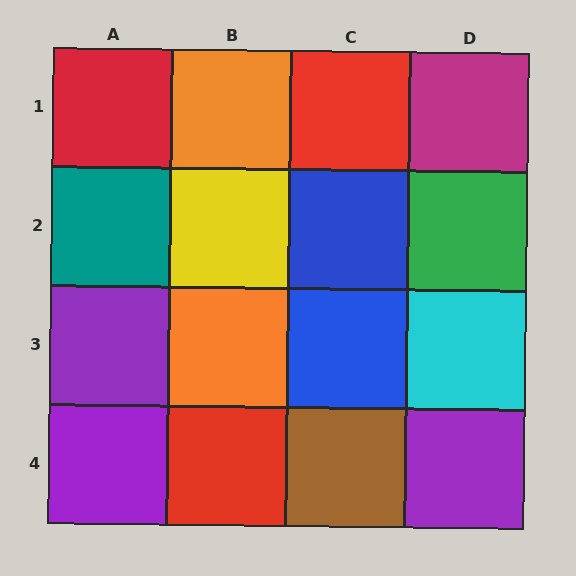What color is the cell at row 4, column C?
Brown.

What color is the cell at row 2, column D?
Green.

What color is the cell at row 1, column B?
Orange.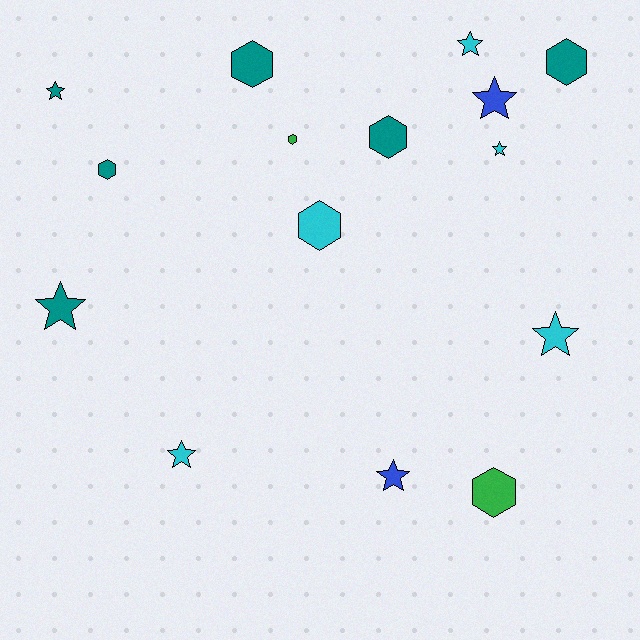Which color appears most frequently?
Teal, with 6 objects.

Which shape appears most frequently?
Star, with 8 objects.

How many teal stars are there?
There are 2 teal stars.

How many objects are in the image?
There are 15 objects.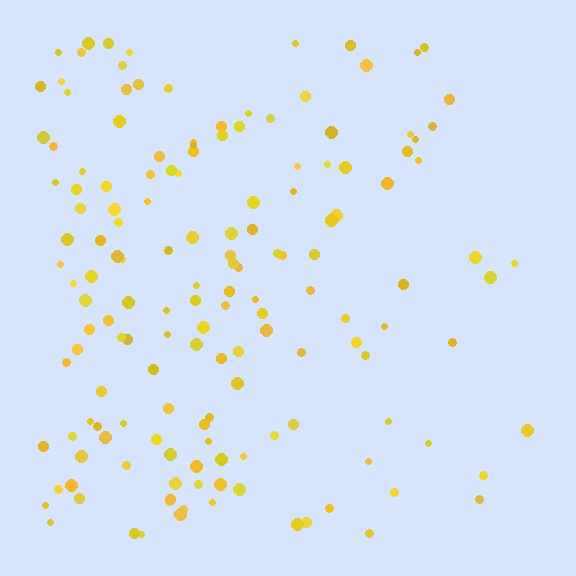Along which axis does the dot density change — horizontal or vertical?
Horizontal.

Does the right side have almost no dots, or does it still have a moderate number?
Still a moderate number, just noticeably fewer than the left.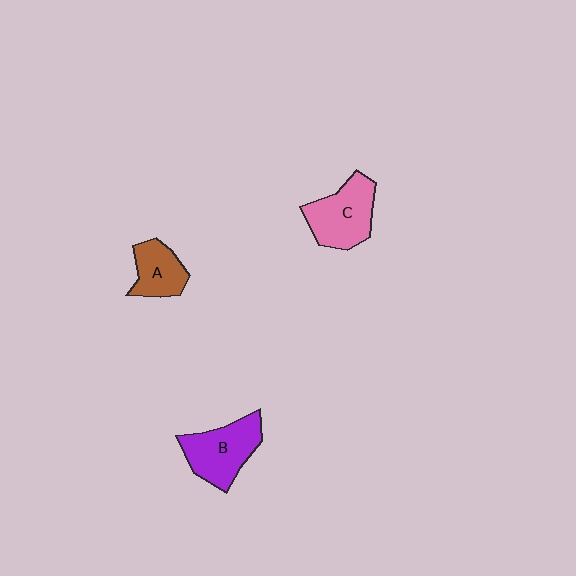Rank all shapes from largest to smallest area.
From largest to smallest: B (purple), C (pink), A (brown).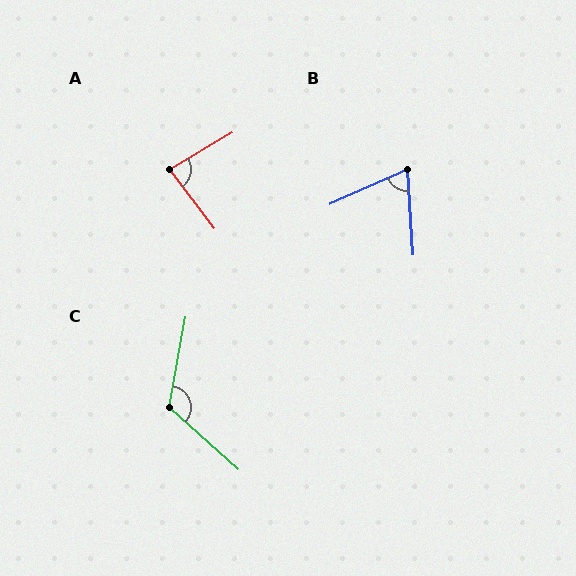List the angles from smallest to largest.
B (70°), A (83°), C (122°).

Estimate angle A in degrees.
Approximately 83 degrees.